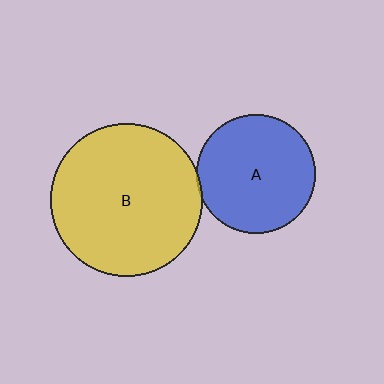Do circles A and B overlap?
Yes.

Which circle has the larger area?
Circle B (yellow).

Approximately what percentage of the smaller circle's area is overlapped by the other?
Approximately 5%.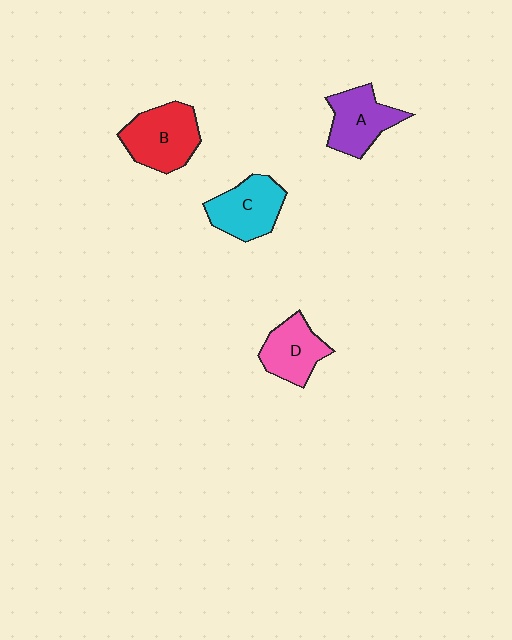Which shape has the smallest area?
Shape D (pink).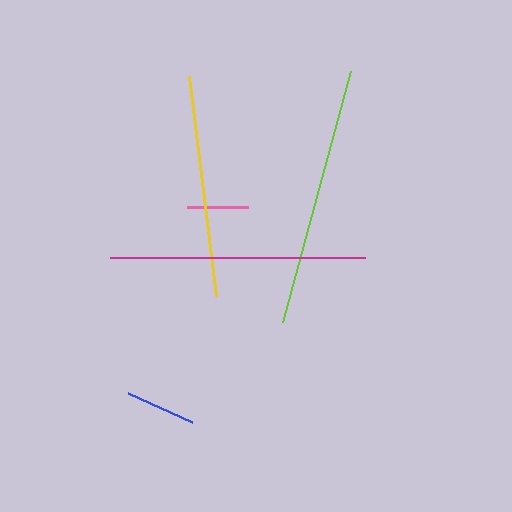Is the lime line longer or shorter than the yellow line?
The lime line is longer than the yellow line.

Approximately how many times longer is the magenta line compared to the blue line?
The magenta line is approximately 3.6 times the length of the blue line.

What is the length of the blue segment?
The blue segment is approximately 70 pixels long.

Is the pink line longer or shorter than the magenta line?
The magenta line is longer than the pink line.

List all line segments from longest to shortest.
From longest to shortest: lime, magenta, yellow, blue, pink.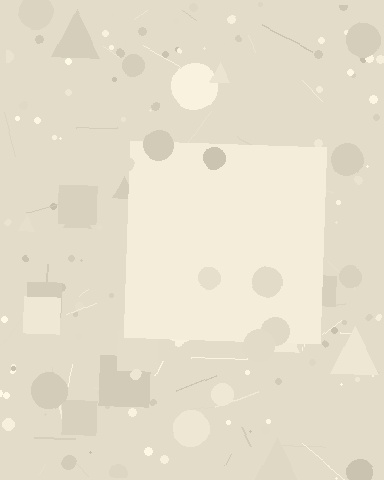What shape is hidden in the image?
A square is hidden in the image.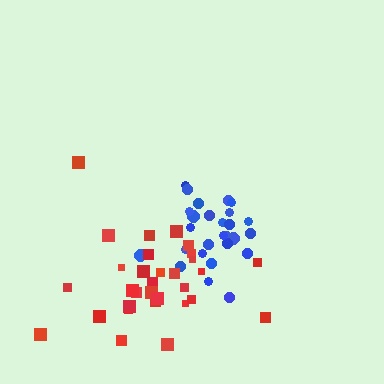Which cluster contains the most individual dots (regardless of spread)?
Red (33).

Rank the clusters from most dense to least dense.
blue, red.